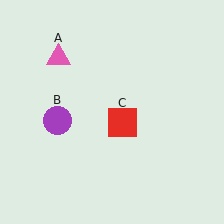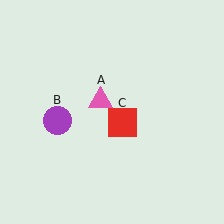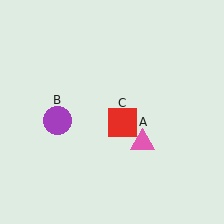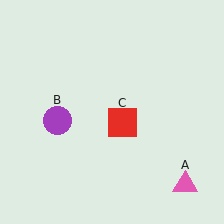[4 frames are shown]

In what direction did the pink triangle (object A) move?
The pink triangle (object A) moved down and to the right.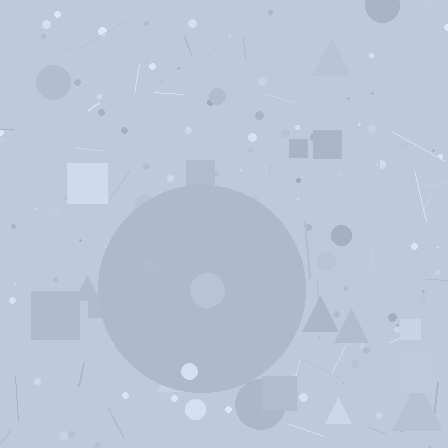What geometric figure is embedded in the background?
A circle is embedded in the background.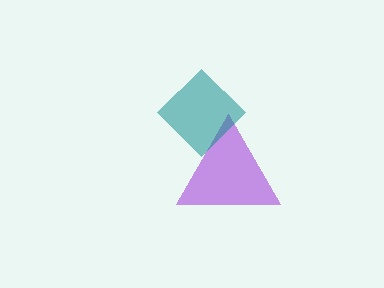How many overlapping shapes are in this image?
There are 2 overlapping shapes in the image.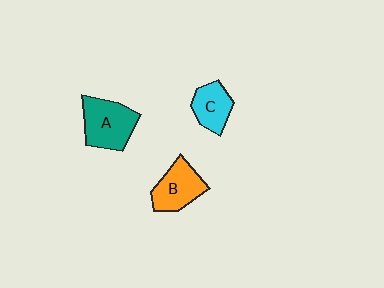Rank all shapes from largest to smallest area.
From largest to smallest: A (teal), B (orange), C (cyan).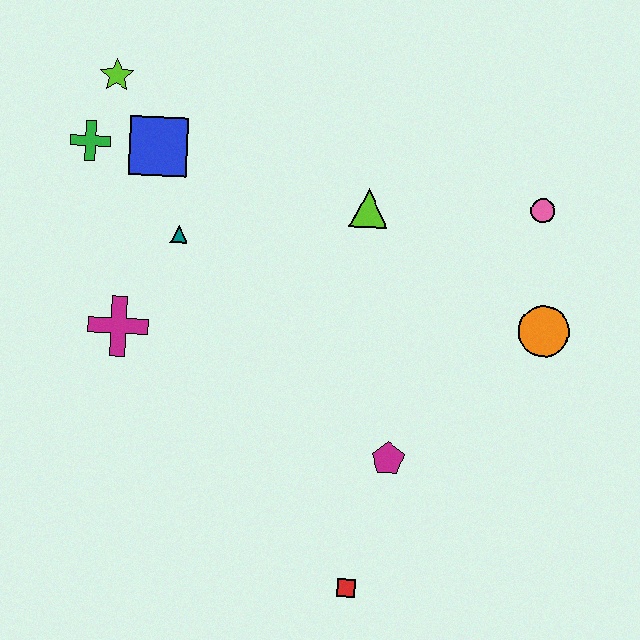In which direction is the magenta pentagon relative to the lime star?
The magenta pentagon is below the lime star.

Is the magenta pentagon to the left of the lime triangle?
No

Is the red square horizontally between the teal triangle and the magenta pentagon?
Yes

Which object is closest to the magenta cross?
The teal triangle is closest to the magenta cross.